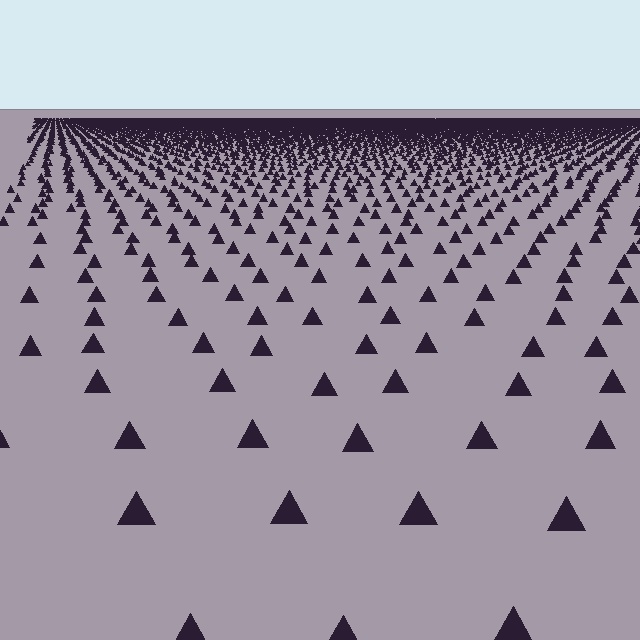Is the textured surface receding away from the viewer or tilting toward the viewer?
The surface is receding away from the viewer. Texture elements get smaller and denser toward the top.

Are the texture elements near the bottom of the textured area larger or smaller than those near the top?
Larger. Near the bottom, elements are closer to the viewer and appear at a bigger on-screen size.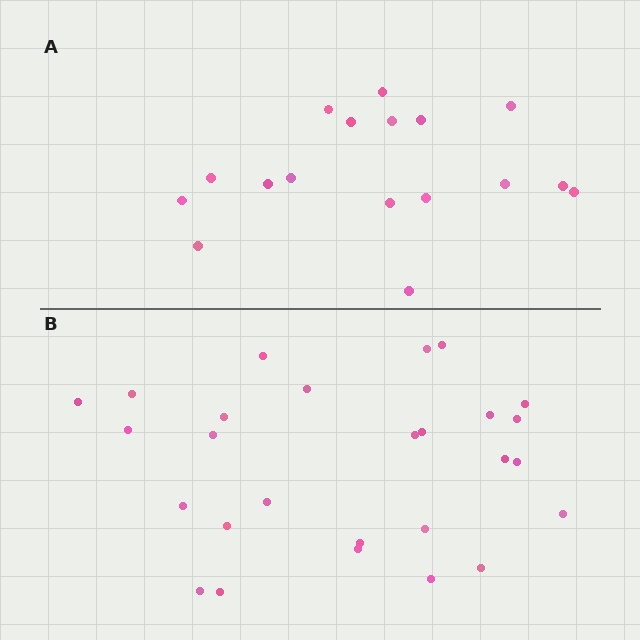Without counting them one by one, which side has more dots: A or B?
Region B (the bottom region) has more dots.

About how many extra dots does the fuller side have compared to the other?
Region B has roughly 10 or so more dots than region A.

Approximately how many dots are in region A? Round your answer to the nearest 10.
About 20 dots. (The exact count is 17, which rounds to 20.)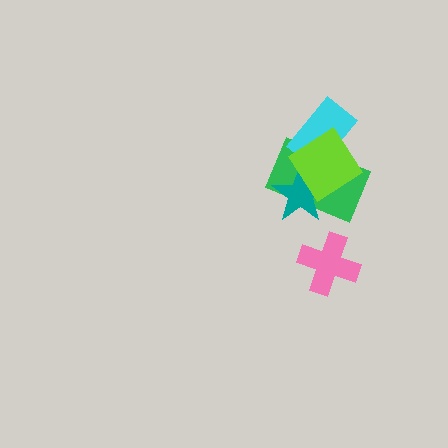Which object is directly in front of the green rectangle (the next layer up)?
The teal star is directly in front of the green rectangle.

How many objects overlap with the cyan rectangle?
2 objects overlap with the cyan rectangle.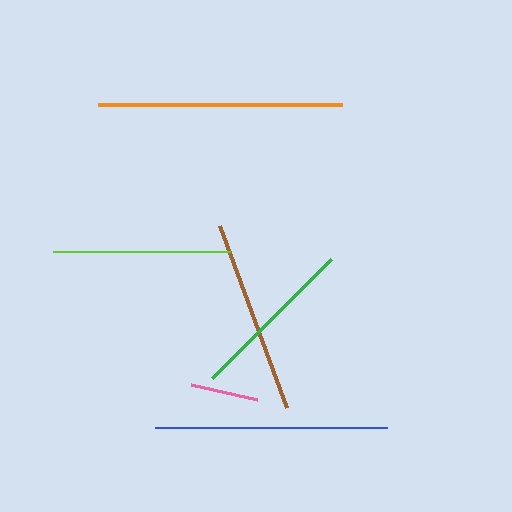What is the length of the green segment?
The green segment is approximately 168 pixels long.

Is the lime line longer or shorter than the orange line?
The orange line is longer than the lime line.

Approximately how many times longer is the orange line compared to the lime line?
The orange line is approximately 1.4 times the length of the lime line.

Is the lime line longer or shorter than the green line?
The lime line is longer than the green line.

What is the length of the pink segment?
The pink segment is approximately 68 pixels long.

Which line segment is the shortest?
The pink line is the shortest at approximately 68 pixels.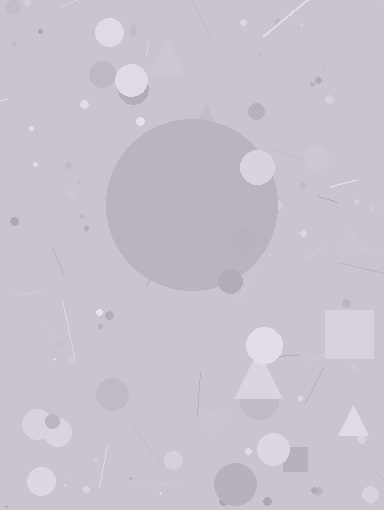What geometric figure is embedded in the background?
A circle is embedded in the background.